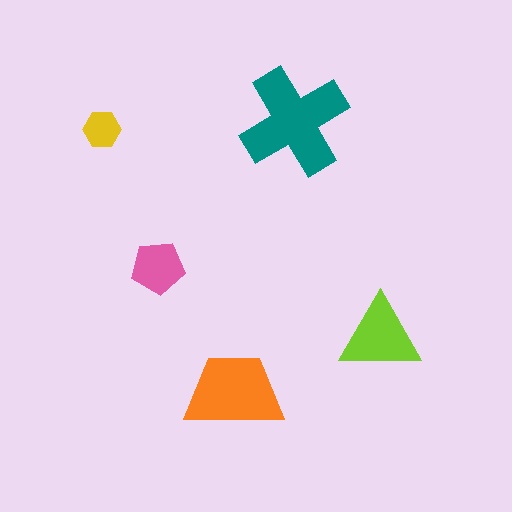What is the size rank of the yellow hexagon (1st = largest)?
5th.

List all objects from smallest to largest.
The yellow hexagon, the pink pentagon, the lime triangle, the orange trapezoid, the teal cross.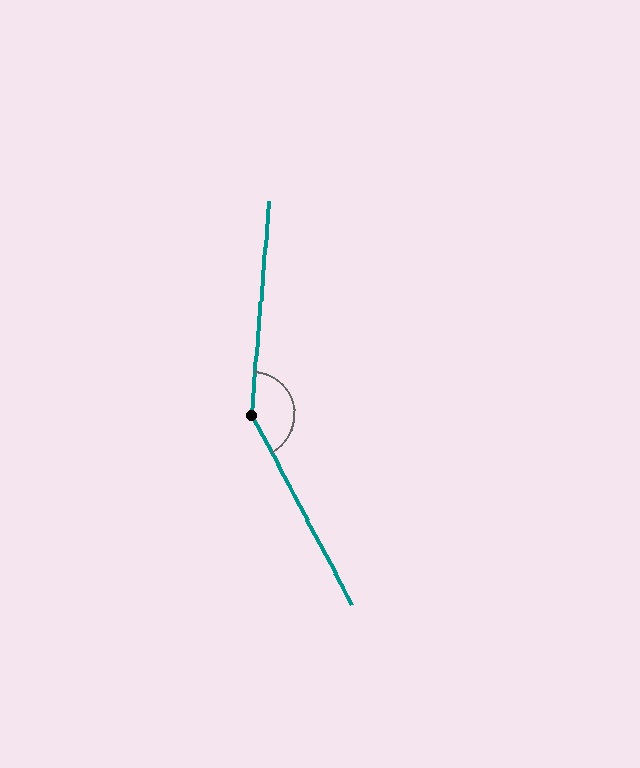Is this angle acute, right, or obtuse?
It is obtuse.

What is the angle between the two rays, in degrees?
Approximately 147 degrees.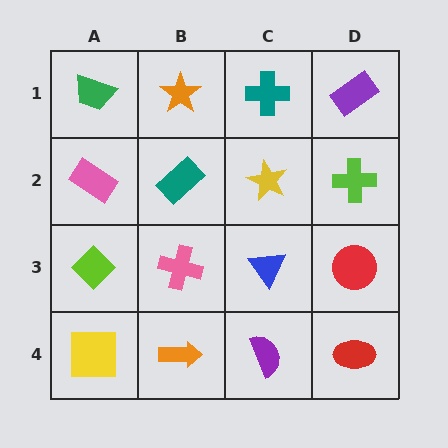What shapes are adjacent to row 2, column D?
A purple rectangle (row 1, column D), a red circle (row 3, column D), a yellow star (row 2, column C).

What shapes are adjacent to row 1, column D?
A lime cross (row 2, column D), a teal cross (row 1, column C).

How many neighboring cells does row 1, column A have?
2.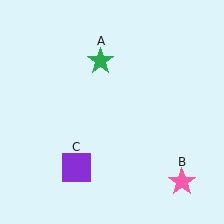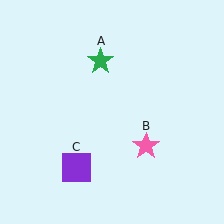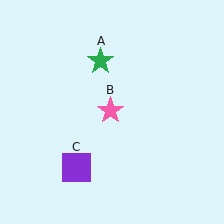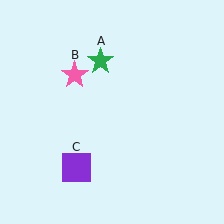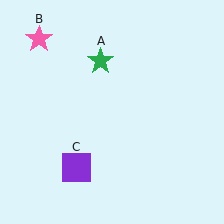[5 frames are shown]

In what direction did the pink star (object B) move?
The pink star (object B) moved up and to the left.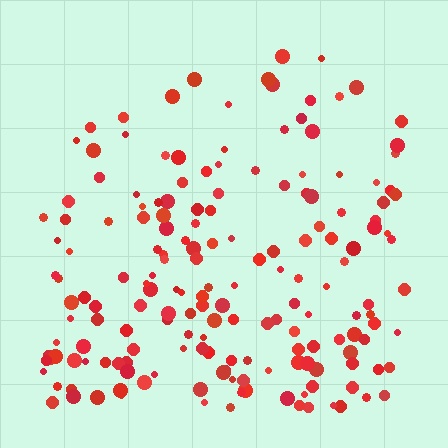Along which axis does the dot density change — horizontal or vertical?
Vertical.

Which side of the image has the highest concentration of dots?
The bottom.